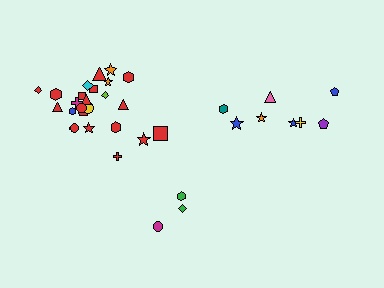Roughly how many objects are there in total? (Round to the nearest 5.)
Roughly 35 objects in total.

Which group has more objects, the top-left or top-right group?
The top-left group.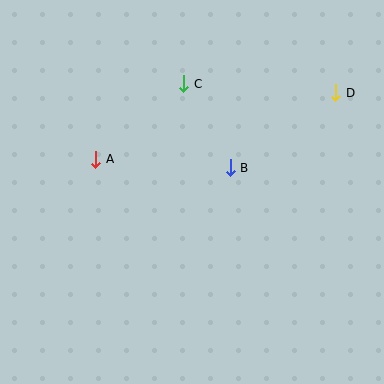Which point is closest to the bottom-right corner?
Point B is closest to the bottom-right corner.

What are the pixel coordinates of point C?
Point C is at (184, 84).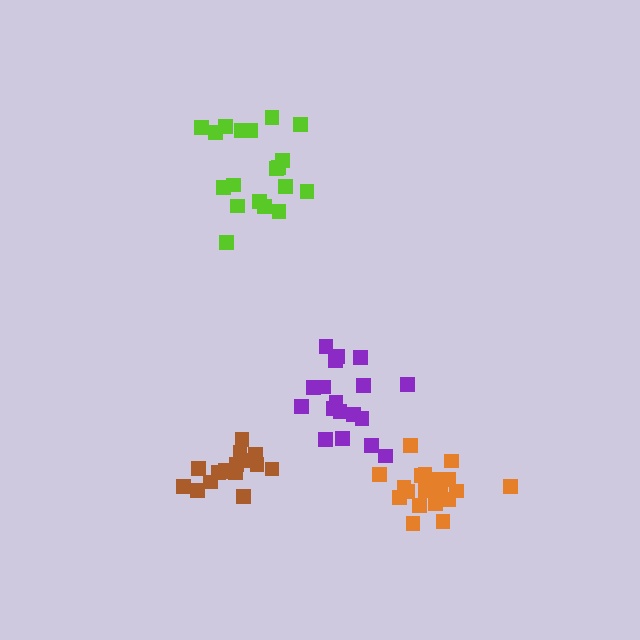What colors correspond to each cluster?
The clusters are colored: lime, purple, brown, orange.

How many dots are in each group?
Group 1: 19 dots, Group 2: 18 dots, Group 3: 16 dots, Group 4: 20 dots (73 total).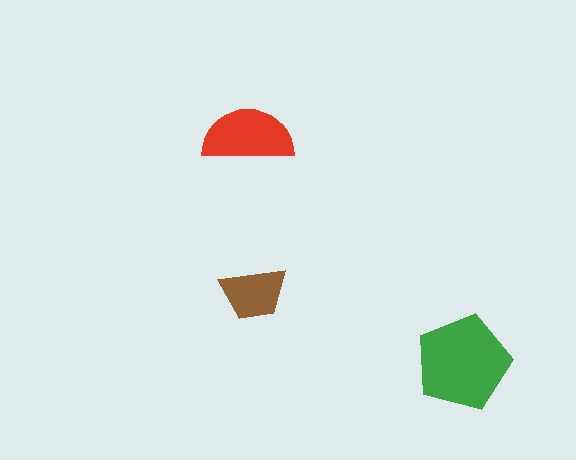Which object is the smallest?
The brown trapezoid.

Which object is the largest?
The green pentagon.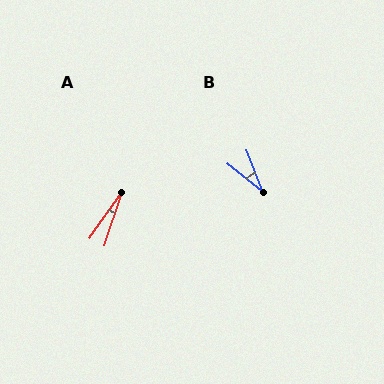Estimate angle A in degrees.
Approximately 16 degrees.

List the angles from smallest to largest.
A (16°), B (30°).